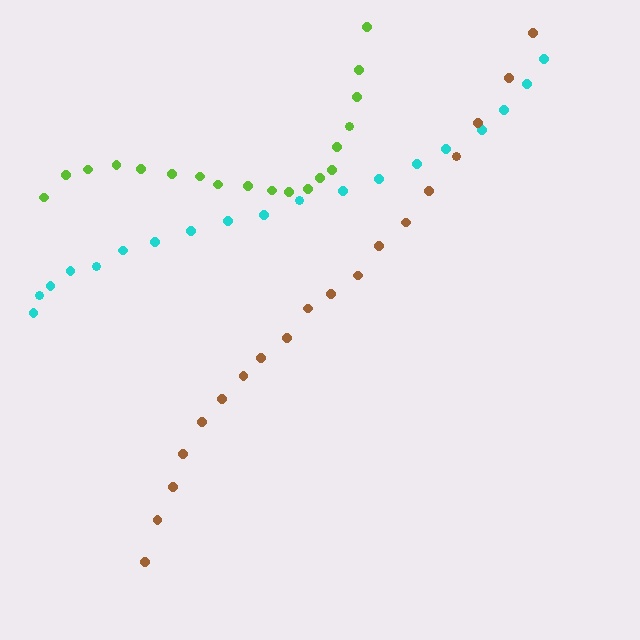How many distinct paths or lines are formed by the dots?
There are 3 distinct paths.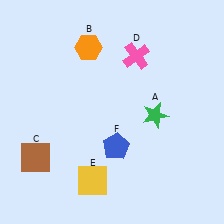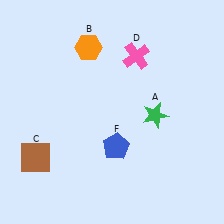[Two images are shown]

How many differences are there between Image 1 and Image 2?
There is 1 difference between the two images.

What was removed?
The yellow square (E) was removed in Image 2.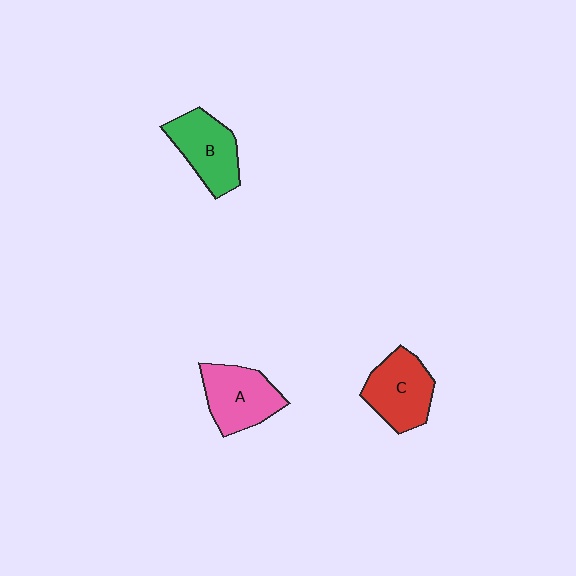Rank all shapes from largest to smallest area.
From largest to smallest: A (pink), C (red), B (green).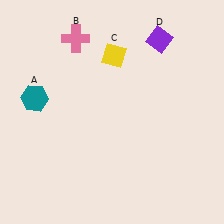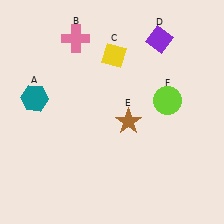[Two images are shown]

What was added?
A brown star (E), a lime circle (F) were added in Image 2.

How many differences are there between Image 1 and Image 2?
There are 2 differences between the two images.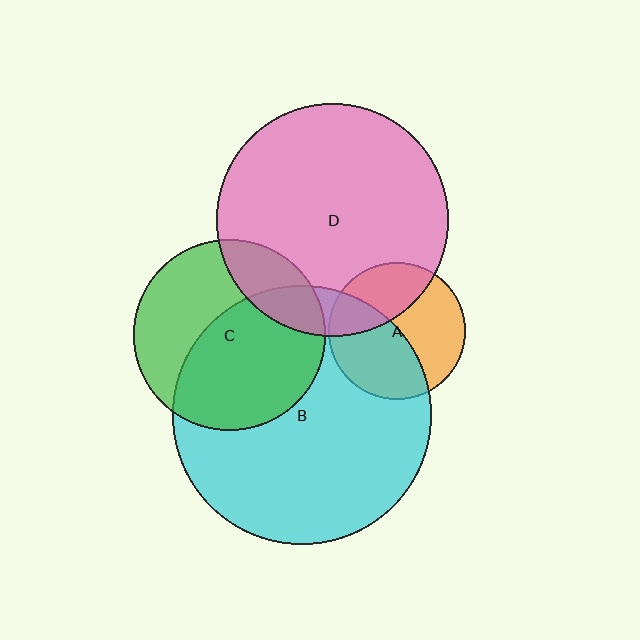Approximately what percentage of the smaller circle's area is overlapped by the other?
Approximately 10%.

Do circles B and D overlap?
Yes.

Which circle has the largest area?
Circle B (cyan).